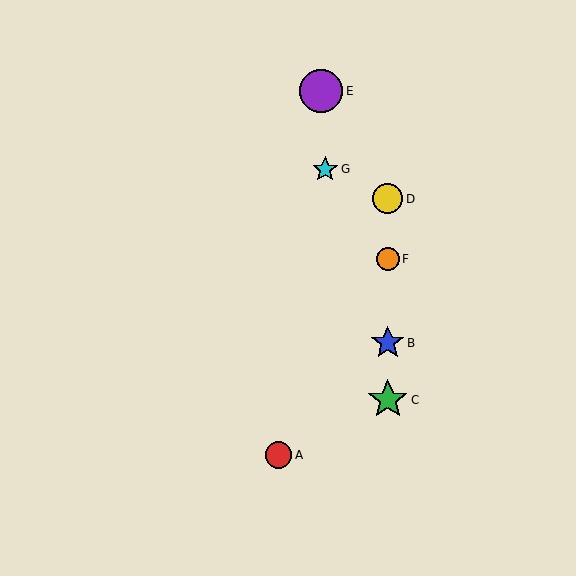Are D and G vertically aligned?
No, D is at x≈388 and G is at x≈325.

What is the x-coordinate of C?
Object C is at x≈388.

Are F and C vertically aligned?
Yes, both are at x≈388.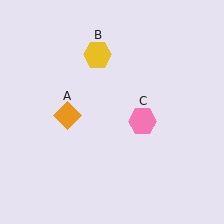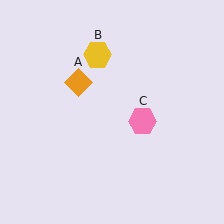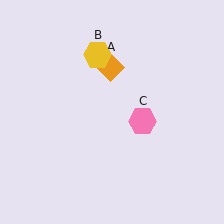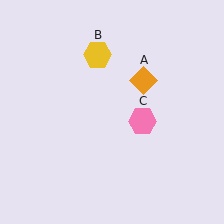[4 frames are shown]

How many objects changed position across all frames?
1 object changed position: orange diamond (object A).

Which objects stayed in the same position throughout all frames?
Yellow hexagon (object B) and pink hexagon (object C) remained stationary.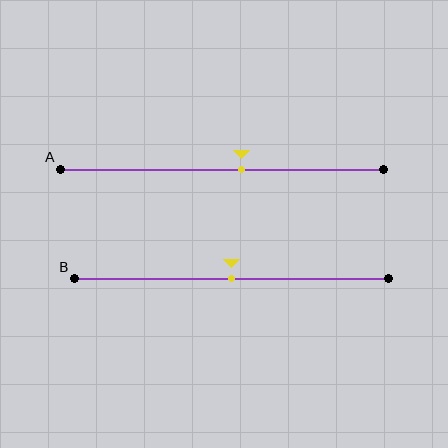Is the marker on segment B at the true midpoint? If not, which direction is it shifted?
Yes, the marker on segment B is at the true midpoint.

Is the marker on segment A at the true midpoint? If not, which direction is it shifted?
No, the marker on segment A is shifted to the right by about 6% of the segment length.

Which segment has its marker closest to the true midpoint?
Segment B has its marker closest to the true midpoint.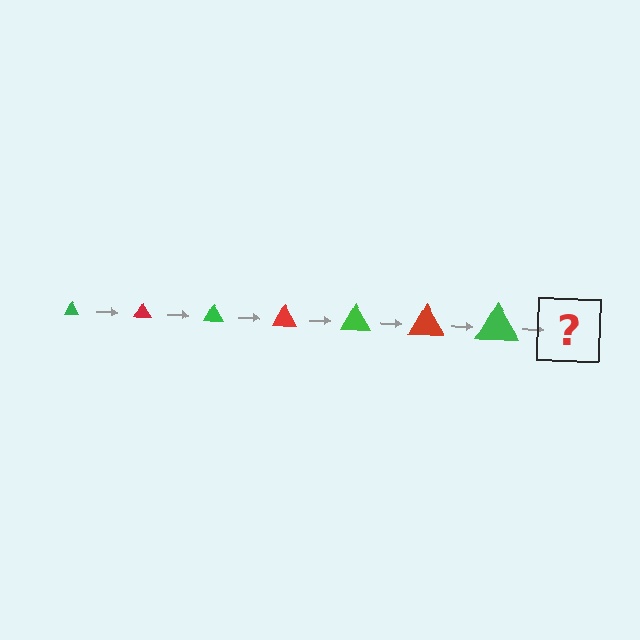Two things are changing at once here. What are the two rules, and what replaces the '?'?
The two rules are that the triangle grows larger each step and the color cycles through green and red. The '?' should be a red triangle, larger than the previous one.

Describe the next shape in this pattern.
It should be a red triangle, larger than the previous one.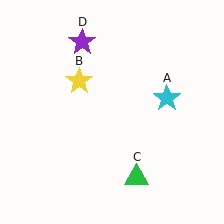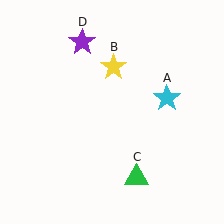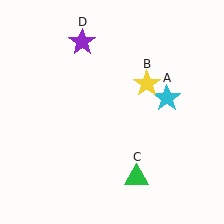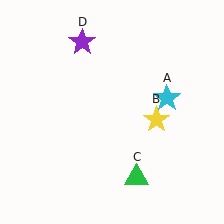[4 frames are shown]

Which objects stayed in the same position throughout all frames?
Cyan star (object A) and green triangle (object C) and purple star (object D) remained stationary.